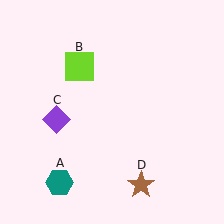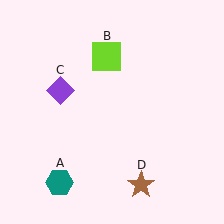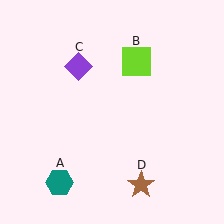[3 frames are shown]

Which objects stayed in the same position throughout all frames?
Teal hexagon (object A) and brown star (object D) remained stationary.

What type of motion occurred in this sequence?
The lime square (object B), purple diamond (object C) rotated clockwise around the center of the scene.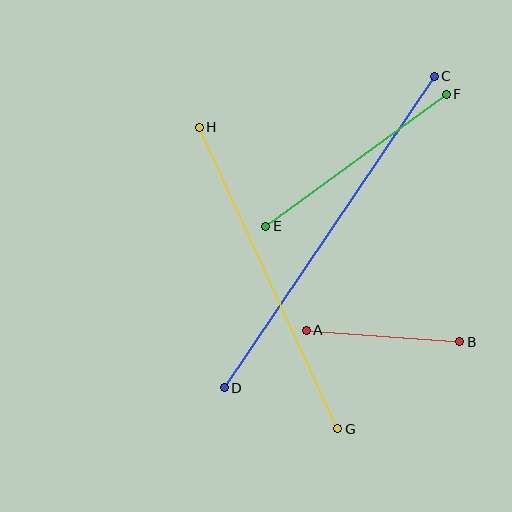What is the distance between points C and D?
The distance is approximately 376 pixels.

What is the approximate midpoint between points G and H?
The midpoint is at approximately (269, 278) pixels.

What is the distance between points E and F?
The distance is approximately 224 pixels.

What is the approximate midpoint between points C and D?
The midpoint is at approximately (329, 232) pixels.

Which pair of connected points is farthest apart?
Points C and D are farthest apart.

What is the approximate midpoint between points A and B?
The midpoint is at approximately (383, 336) pixels.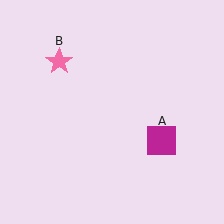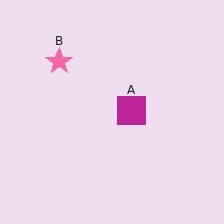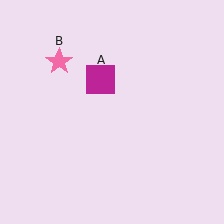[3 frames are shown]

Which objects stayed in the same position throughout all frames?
Pink star (object B) remained stationary.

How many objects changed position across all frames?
1 object changed position: magenta square (object A).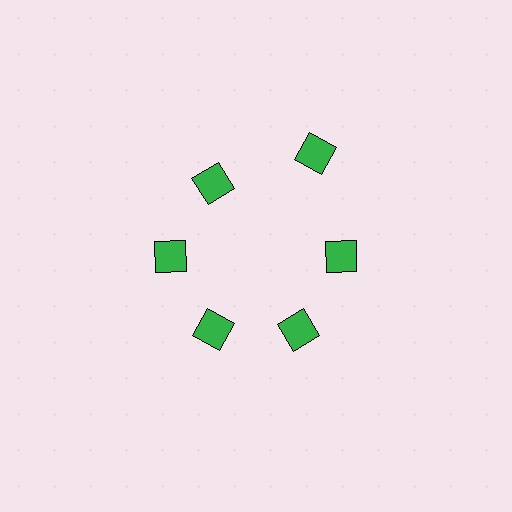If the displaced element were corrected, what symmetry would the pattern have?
It would have 6-fold rotational symmetry — the pattern would map onto itself every 60 degrees.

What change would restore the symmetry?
The symmetry would be restored by moving it inward, back onto the ring so that all 6 diamonds sit at equal angles and equal distance from the center.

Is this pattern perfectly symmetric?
No. The 6 green diamonds are arranged in a ring, but one element near the 1 o'clock position is pushed outward from the center, breaking the 6-fold rotational symmetry.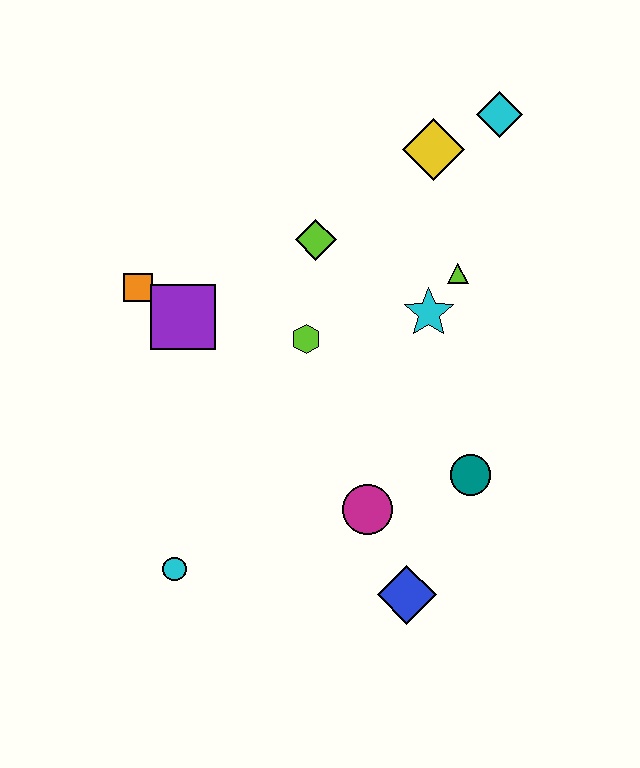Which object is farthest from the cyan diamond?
The cyan circle is farthest from the cyan diamond.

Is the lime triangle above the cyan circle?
Yes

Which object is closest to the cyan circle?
The magenta circle is closest to the cyan circle.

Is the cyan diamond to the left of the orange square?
No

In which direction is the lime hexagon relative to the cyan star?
The lime hexagon is to the left of the cyan star.